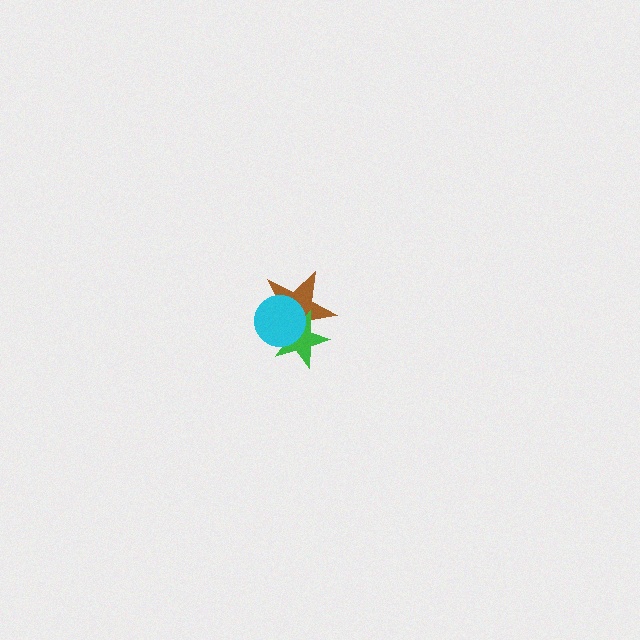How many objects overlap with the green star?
2 objects overlap with the green star.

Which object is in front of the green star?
The cyan circle is in front of the green star.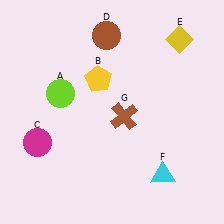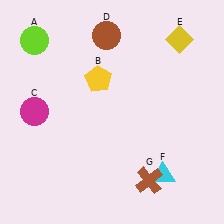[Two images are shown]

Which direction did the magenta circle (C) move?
The magenta circle (C) moved up.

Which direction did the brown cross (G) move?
The brown cross (G) moved down.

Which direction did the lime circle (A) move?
The lime circle (A) moved up.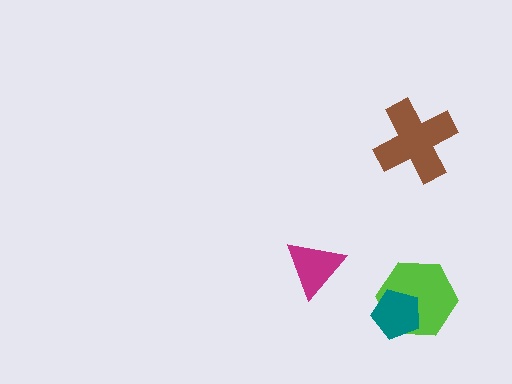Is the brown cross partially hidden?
No, no other shape covers it.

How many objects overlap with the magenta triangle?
0 objects overlap with the magenta triangle.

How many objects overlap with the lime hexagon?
1 object overlaps with the lime hexagon.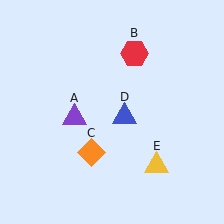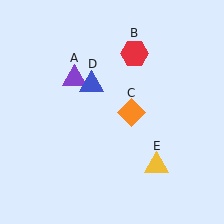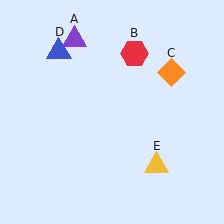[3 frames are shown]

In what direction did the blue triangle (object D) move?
The blue triangle (object D) moved up and to the left.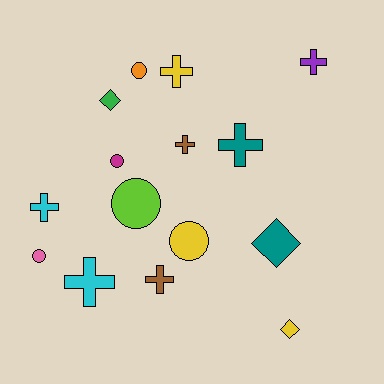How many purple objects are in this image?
There is 1 purple object.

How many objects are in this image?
There are 15 objects.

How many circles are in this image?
There are 5 circles.